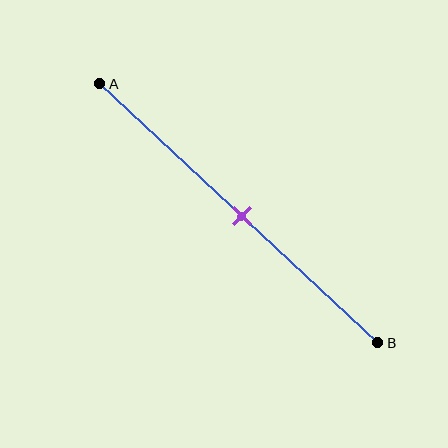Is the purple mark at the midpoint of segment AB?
Yes, the mark is approximately at the midpoint.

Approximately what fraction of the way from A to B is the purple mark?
The purple mark is approximately 50% of the way from A to B.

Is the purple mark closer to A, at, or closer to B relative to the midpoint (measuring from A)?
The purple mark is approximately at the midpoint of segment AB.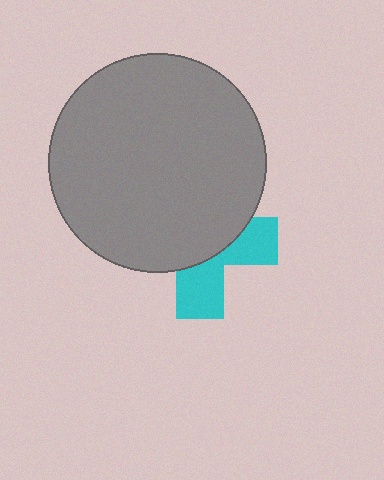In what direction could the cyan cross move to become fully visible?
The cyan cross could move down. That would shift it out from behind the gray circle entirely.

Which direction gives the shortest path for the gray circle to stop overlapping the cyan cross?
Moving up gives the shortest separation.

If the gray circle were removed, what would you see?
You would see the complete cyan cross.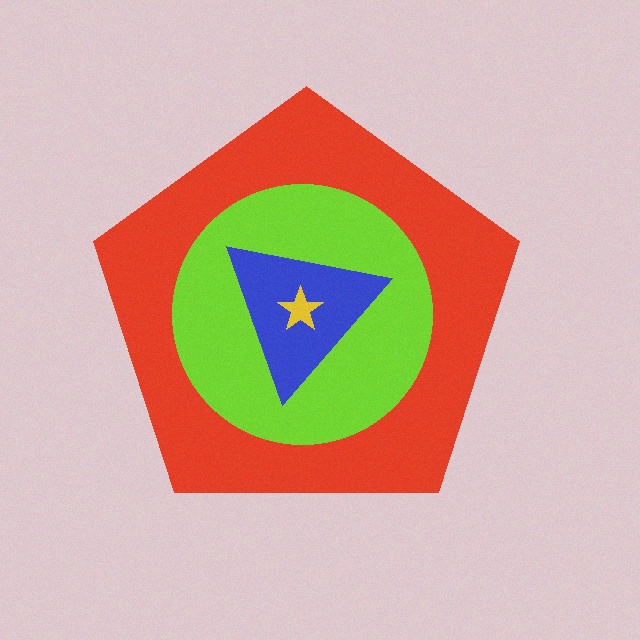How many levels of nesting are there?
4.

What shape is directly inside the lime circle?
The blue triangle.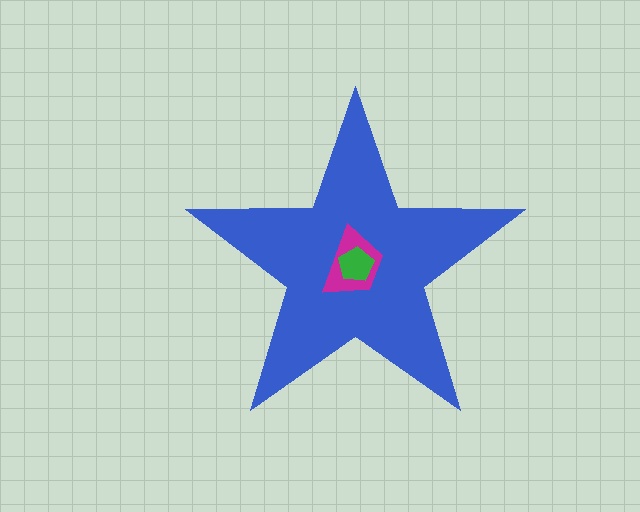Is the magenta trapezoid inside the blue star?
Yes.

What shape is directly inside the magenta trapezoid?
The green pentagon.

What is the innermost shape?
The green pentagon.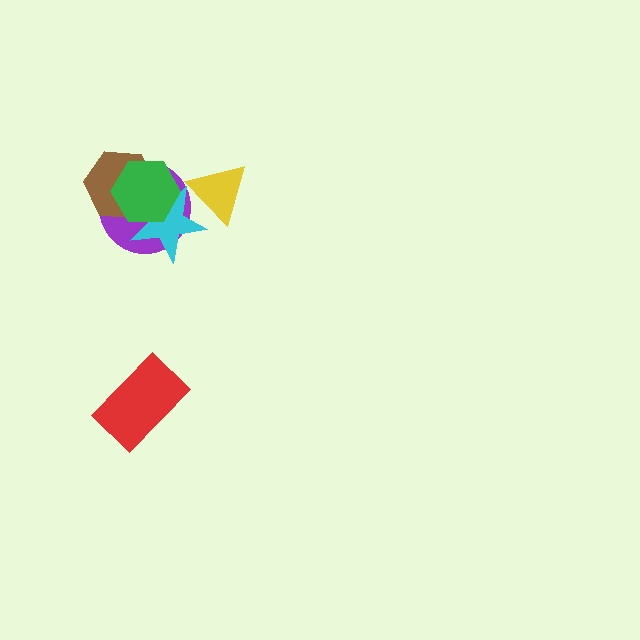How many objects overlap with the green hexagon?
3 objects overlap with the green hexagon.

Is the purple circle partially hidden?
Yes, it is partially covered by another shape.